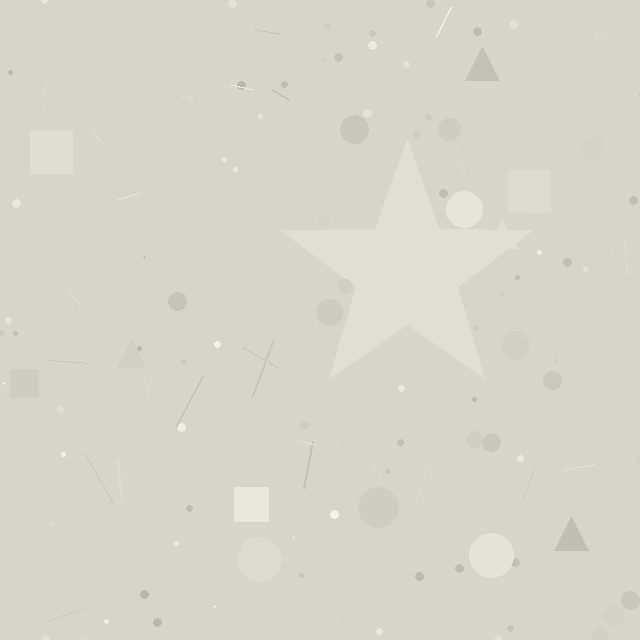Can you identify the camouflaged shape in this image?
The camouflaged shape is a star.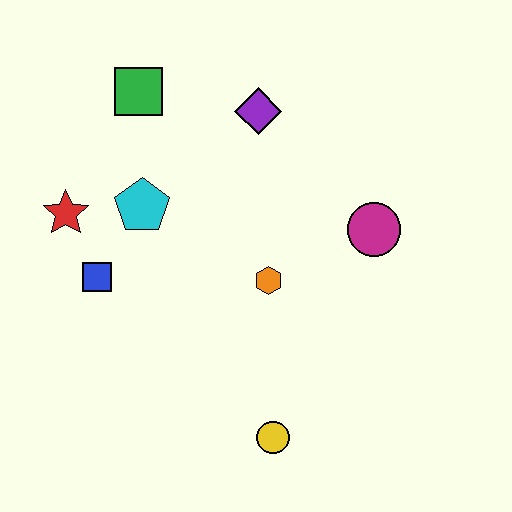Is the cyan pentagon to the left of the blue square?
No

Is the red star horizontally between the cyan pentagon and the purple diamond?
No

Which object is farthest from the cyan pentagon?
The yellow circle is farthest from the cyan pentagon.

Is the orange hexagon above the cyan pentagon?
No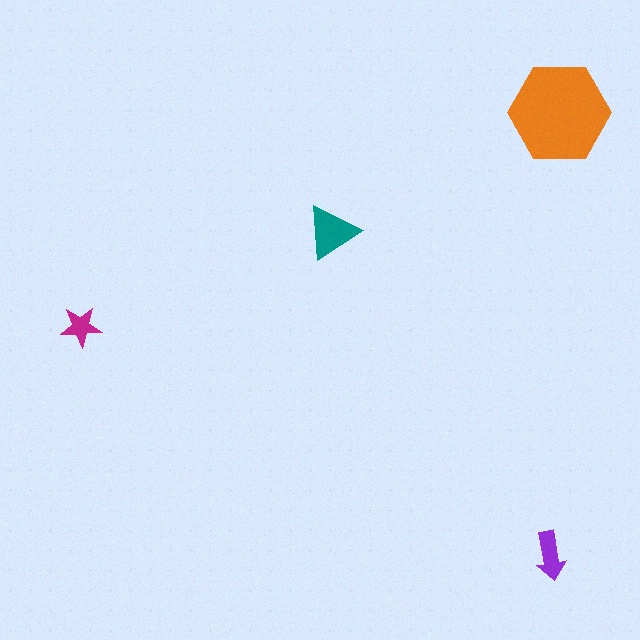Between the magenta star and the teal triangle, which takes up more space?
The teal triangle.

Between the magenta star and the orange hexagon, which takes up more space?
The orange hexagon.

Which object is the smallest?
The magenta star.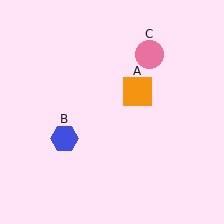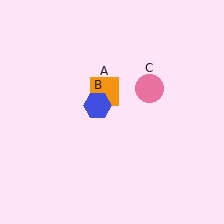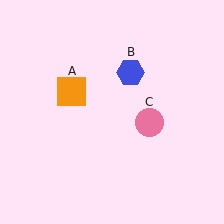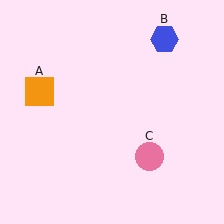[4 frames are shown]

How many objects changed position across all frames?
3 objects changed position: orange square (object A), blue hexagon (object B), pink circle (object C).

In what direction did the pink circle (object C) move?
The pink circle (object C) moved down.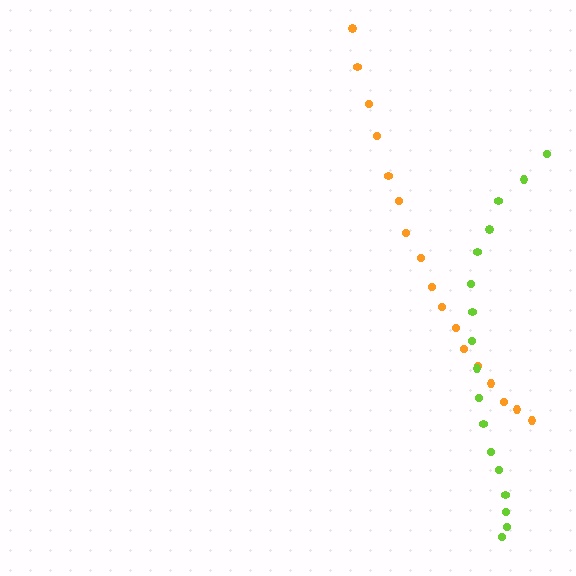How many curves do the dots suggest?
There are 2 distinct paths.